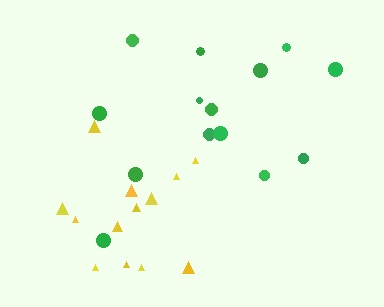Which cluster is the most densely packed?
Yellow.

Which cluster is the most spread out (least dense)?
Green.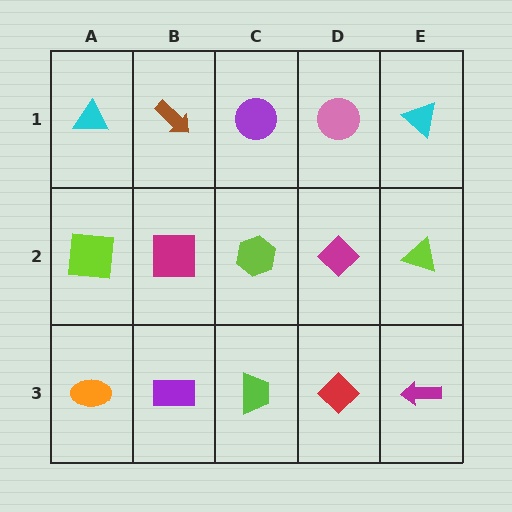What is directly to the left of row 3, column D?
A lime trapezoid.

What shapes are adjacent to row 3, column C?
A lime hexagon (row 2, column C), a purple rectangle (row 3, column B), a red diamond (row 3, column D).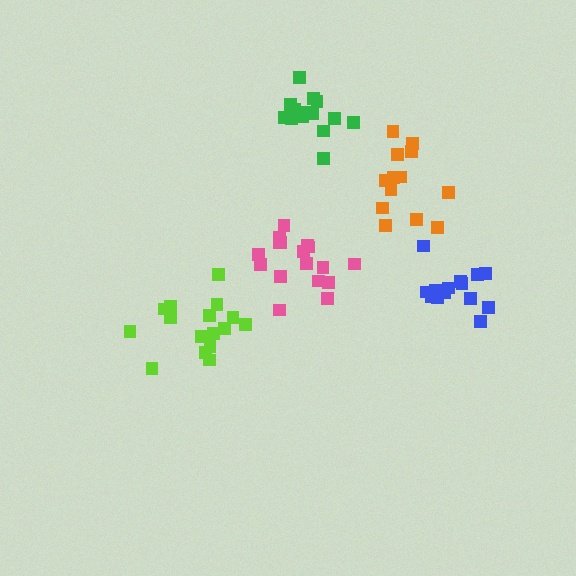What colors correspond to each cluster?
The clusters are colored: pink, blue, lime, orange, green.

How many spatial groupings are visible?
There are 5 spatial groupings.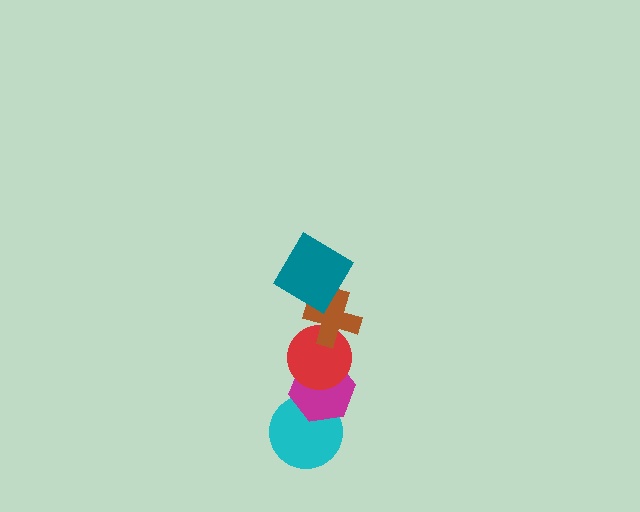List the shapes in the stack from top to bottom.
From top to bottom: the teal diamond, the brown cross, the red circle, the magenta hexagon, the cyan circle.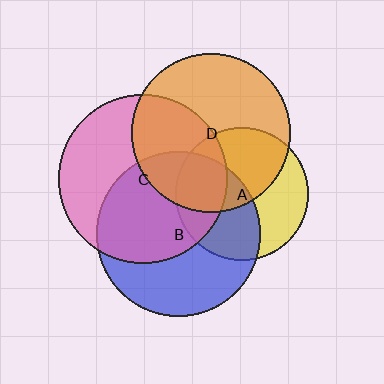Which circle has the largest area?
Circle C (pink).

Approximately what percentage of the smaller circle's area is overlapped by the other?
Approximately 50%.